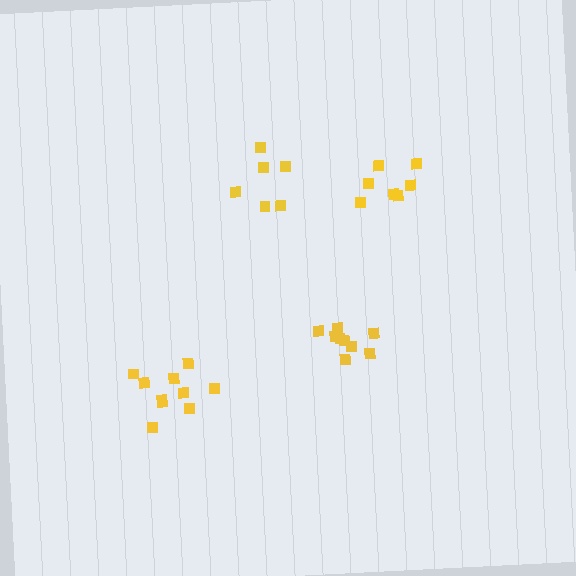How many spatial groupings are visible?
There are 4 spatial groupings.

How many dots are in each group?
Group 1: 10 dots, Group 2: 6 dots, Group 3: 10 dots, Group 4: 7 dots (33 total).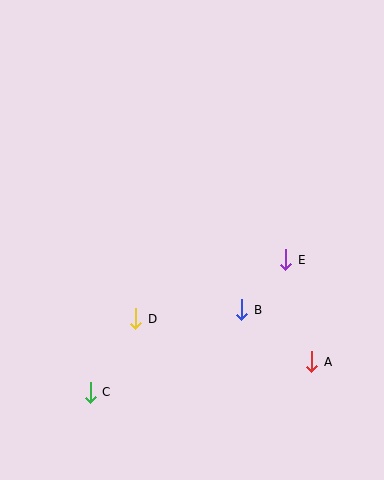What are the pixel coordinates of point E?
Point E is at (286, 260).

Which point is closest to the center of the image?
Point B at (242, 310) is closest to the center.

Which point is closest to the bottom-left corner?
Point C is closest to the bottom-left corner.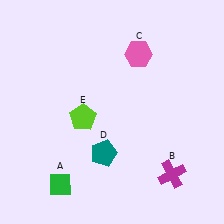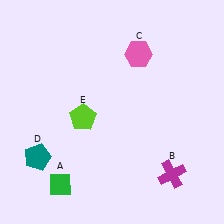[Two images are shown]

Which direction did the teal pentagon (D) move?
The teal pentagon (D) moved left.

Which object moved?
The teal pentagon (D) moved left.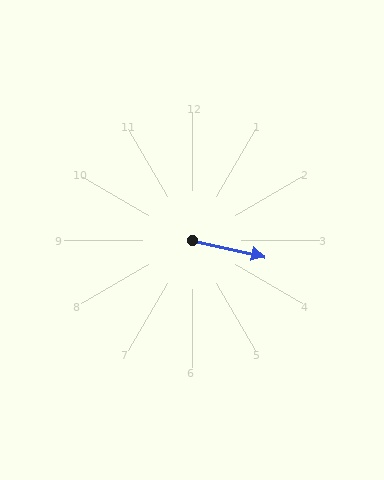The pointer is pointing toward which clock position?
Roughly 3 o'clock.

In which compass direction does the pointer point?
East.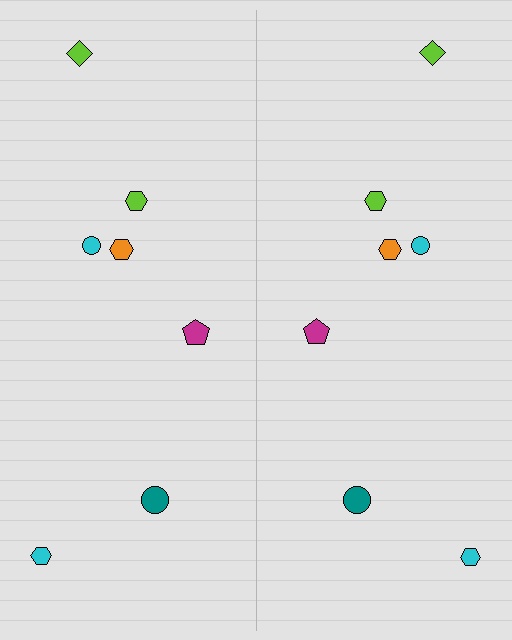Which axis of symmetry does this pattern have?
The pattern has a vertical axis of symmetry running through the center of the image.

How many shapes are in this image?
There are 14 shapes in this image.